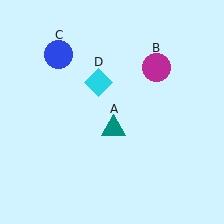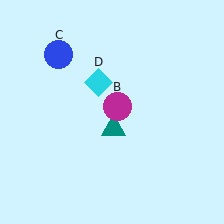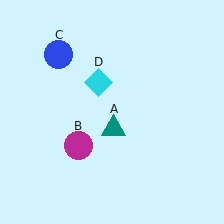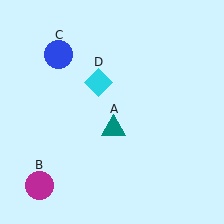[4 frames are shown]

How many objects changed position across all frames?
1 object changed position: magenta circle (object B).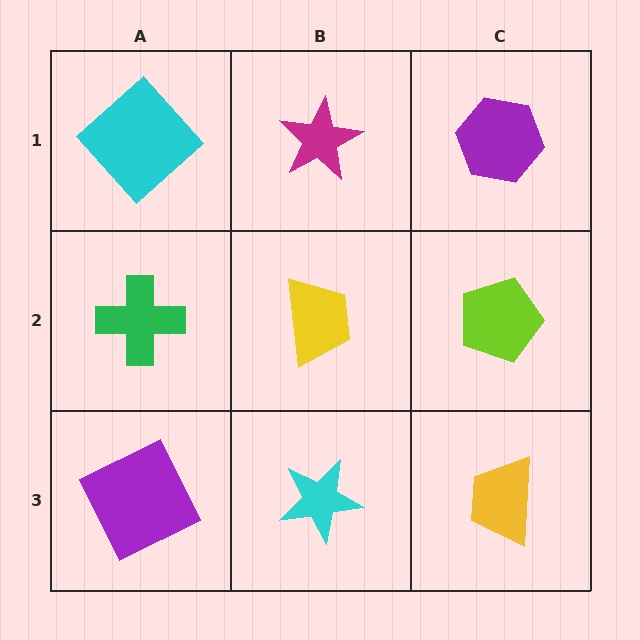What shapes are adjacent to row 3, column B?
A yellow trapezoid (row 2, column B), a purple square (row 3, column A), a yellow trapezoid (row 3, column C).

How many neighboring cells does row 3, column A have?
2.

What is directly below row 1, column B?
A yellow trapezoid.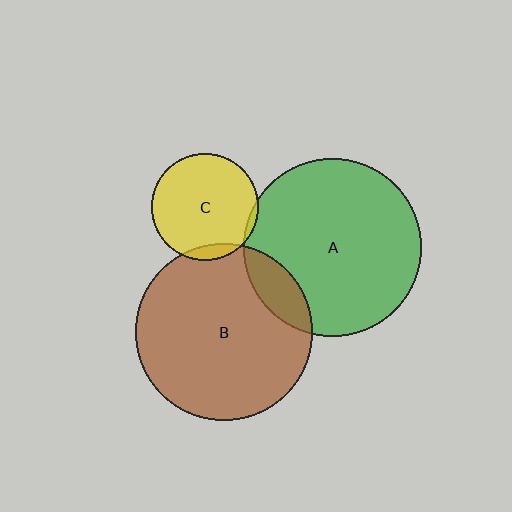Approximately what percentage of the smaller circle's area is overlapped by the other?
Approximately 10%.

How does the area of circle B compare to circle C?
Approximately 2.7 times.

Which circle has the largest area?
Circle A (green).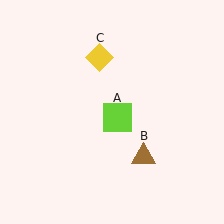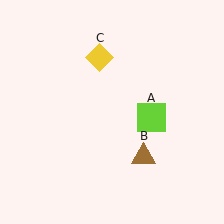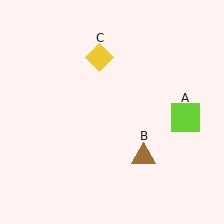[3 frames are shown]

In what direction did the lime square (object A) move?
The lime square (object A) moved right.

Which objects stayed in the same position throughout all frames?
Brown triangle (object B) and yellow diamond (object C) remained stationary.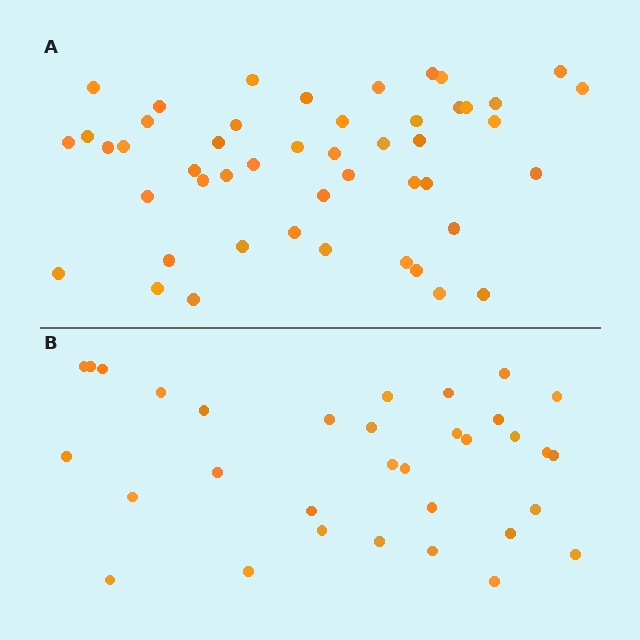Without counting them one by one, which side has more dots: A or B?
Region A (the top region) has more dots.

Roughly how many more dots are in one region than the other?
Region A has approximately 15 more dots than region B.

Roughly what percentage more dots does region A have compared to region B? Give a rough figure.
About 45% more.